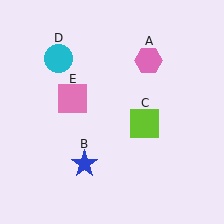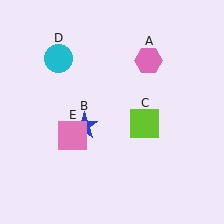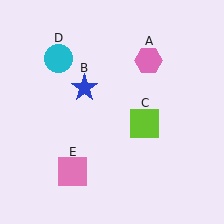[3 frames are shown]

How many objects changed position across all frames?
2 objects changed position: blue star (object B), pink square (object E).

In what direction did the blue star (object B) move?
The blue star (object B) moved up.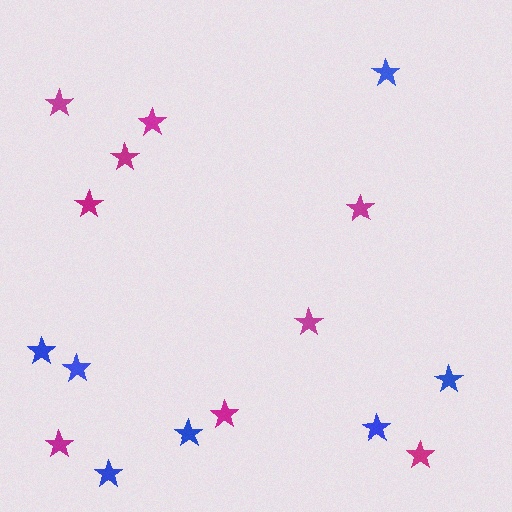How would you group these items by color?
There are 2 groups: one group of magenta stars (9) and one group of blue stars (7).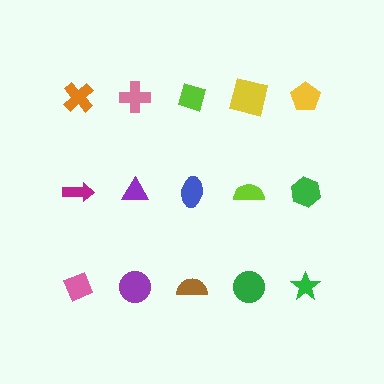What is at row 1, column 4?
A yellow square.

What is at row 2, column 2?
A purple triangle.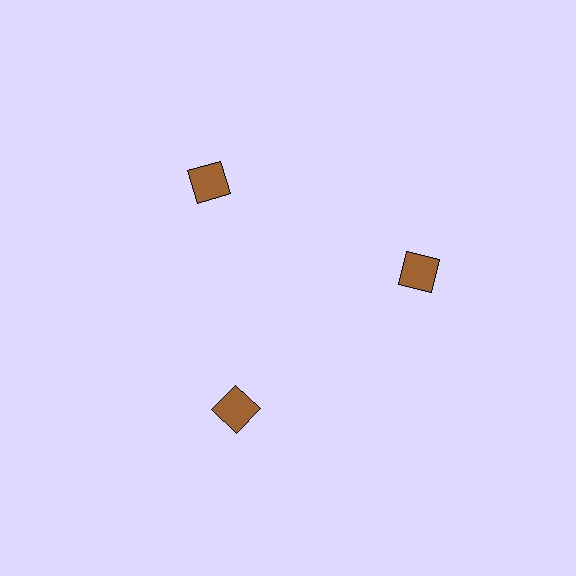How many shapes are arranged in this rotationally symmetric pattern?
There are 3 shapes, arranged in 3 groups of 1.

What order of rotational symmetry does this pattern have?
This pattern has 3-fold rotational symmetry.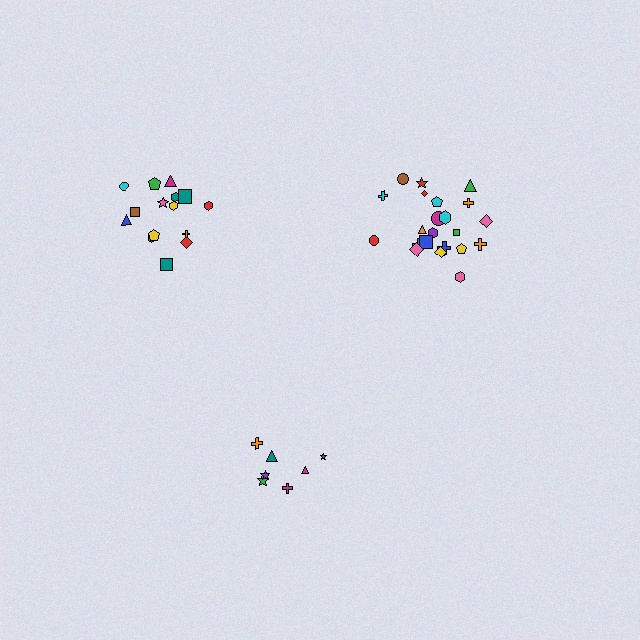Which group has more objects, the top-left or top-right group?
The top-right group.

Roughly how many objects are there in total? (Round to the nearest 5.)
Roughly 45 objects in total.